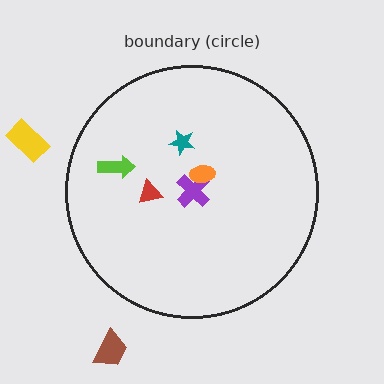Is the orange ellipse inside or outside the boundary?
Inside.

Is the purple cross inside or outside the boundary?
Inside.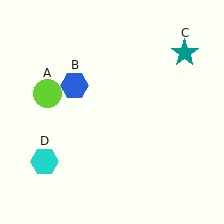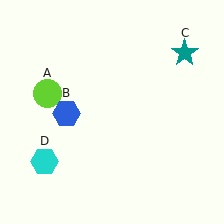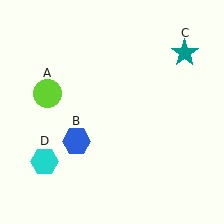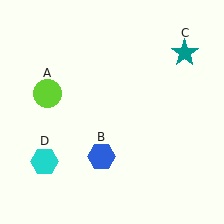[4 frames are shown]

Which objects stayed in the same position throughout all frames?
Lime circle (object A) and teal star (object C) and cyan hexagon (object D) remained stationary.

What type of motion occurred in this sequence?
The blue hexagon (object B) rotated counterclockwise around the center of the scene.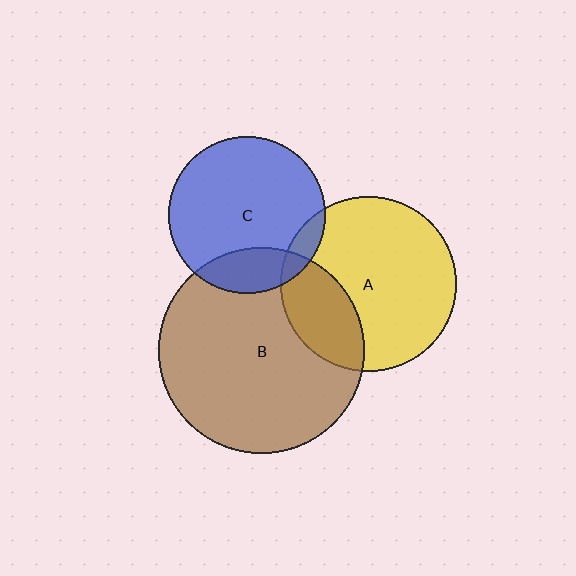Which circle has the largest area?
Circle B (brown).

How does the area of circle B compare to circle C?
Approximately 1.7 times.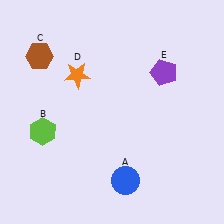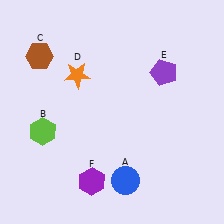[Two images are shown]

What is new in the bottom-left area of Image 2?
A purple hexagon (F) was added in the bottom-left area of Image 2.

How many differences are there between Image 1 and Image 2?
There is 1 difference between the two images.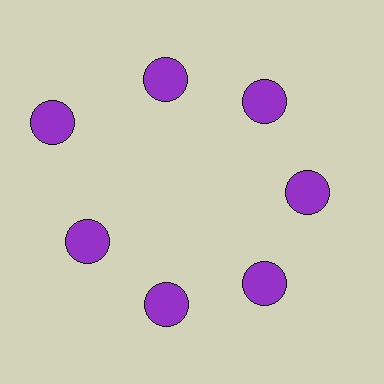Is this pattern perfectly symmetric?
No. The 7 purple circles are arranged in a ring, but one element near the 10 o'clock position is pushed outward from the center, breaking the 7-fold rotational symmetry.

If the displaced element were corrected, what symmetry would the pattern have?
It would have 7-fold rotational symmetry — the pattern would map onto itself every 51 degrees.